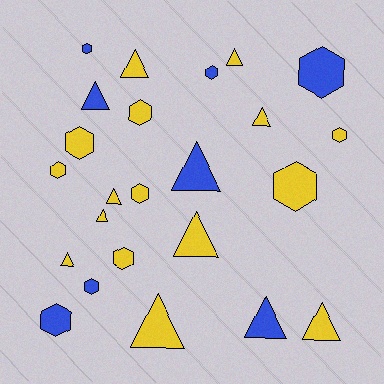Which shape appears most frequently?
Hexagon, with 12 objects.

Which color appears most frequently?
Yellow, with 16 objects.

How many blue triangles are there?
There are 3 blue triangles.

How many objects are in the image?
There are 24 objects.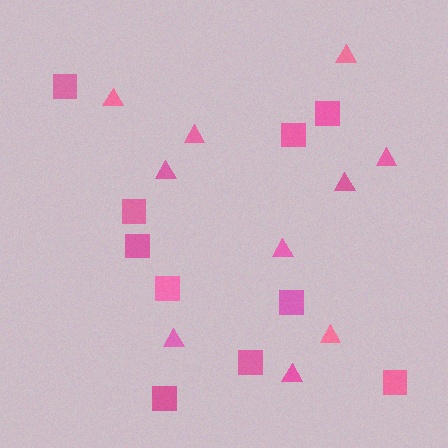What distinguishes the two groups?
There are 2 groups: one group of squares (10) and one group of triangles (10).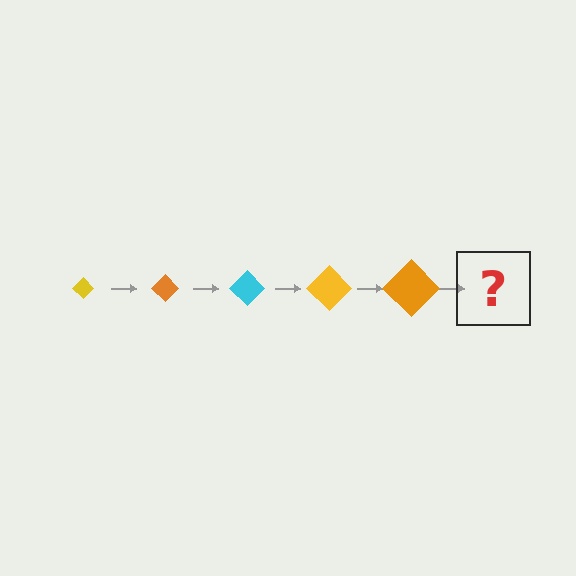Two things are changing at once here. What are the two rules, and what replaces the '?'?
The two rules are that the diamond grows larger each step and the color cycles through yellow, orange, and cyan. The '?' should be a cyan diamond, larger than the previous one.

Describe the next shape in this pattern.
It should be a cyan diamond, larger than the previous one.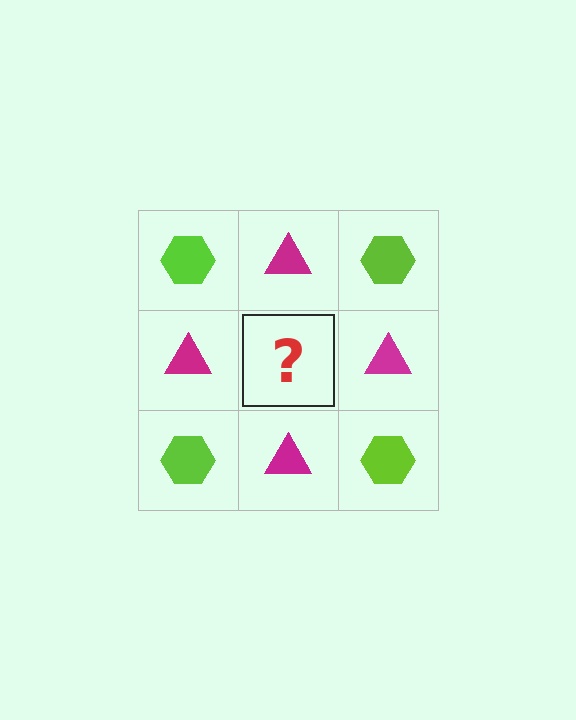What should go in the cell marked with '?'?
The missing cell should contain a lime hexagon.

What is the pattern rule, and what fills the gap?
The rule is that it alternates lime hexagon and magenta triangle in a checkerboard pattern. The gap should be filled with a lime hexagon.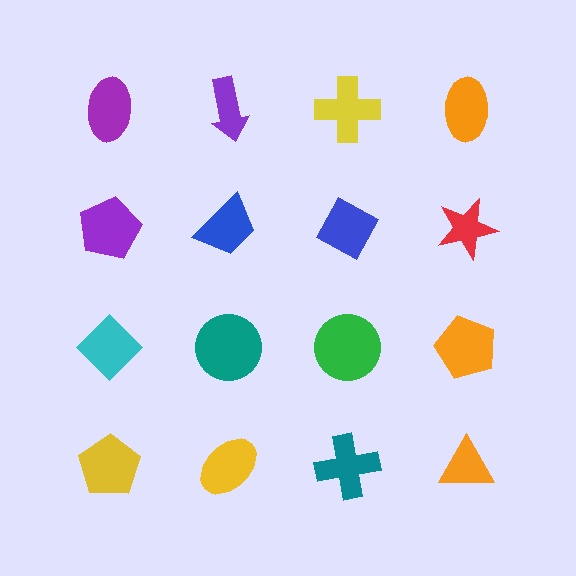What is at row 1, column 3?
A yellow cross.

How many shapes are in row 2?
4 shapes.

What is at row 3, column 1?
A cyan diamond.